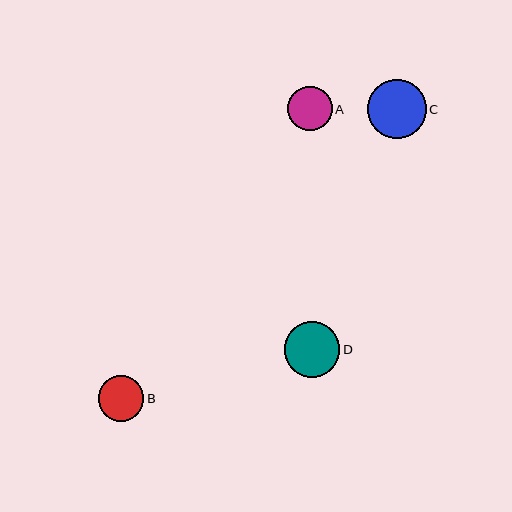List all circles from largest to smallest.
From largest to smallest: C, D, B, A.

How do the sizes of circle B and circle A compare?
Circle B and circle A are approximately the same size.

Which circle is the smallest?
Circle A is the smallest with a size of approximately 45 pixels.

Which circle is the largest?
Circle C is the largest with a size of approximately 59 pixels.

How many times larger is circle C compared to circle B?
Circle C is approximately 1.3 times the size of circle B.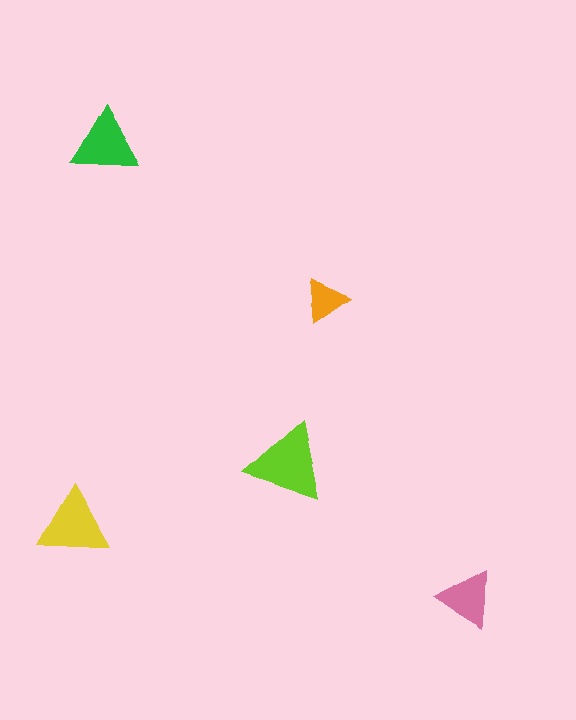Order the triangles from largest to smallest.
the lime one, the yellow one, the green one, the pink one, the orange one.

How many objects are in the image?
There are 5 objects in the image.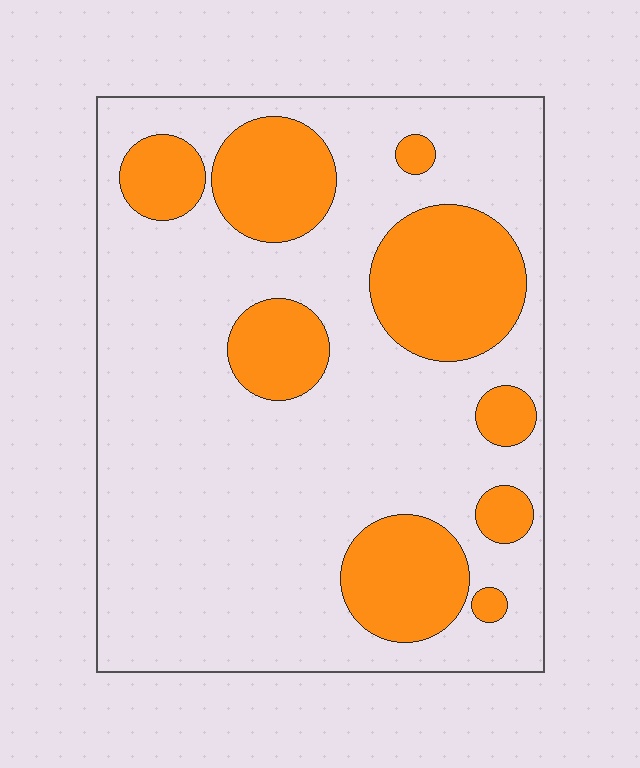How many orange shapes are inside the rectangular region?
9.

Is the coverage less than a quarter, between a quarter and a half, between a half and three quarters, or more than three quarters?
Between a quarter and a half.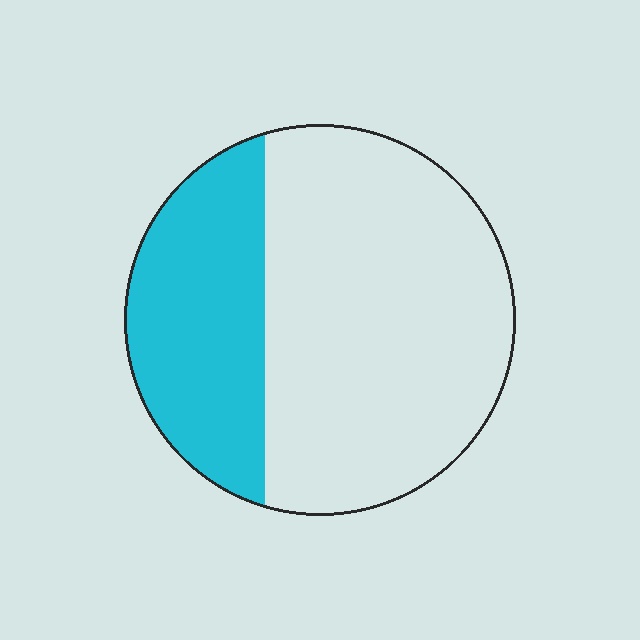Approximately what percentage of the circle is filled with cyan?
Approximately 30%.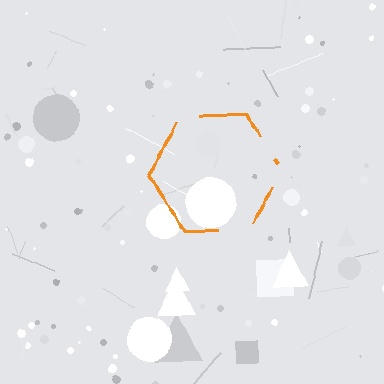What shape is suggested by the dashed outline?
The dashed outline suggests a hexagon.